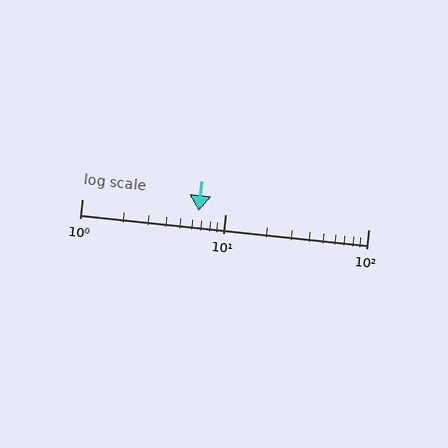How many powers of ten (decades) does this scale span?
The scale spans 2 decades, from 1 to 100.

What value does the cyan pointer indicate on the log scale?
The pointer indicates approximately 6.5.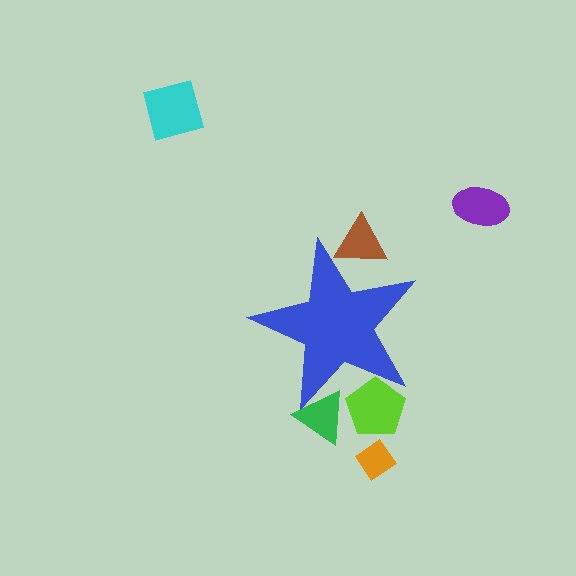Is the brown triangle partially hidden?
Yes, the brown triangle is partially hidden behind the blue star.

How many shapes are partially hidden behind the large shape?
3 shapes are partially hidden.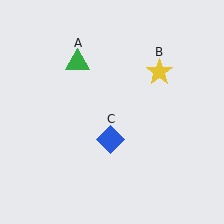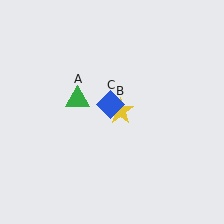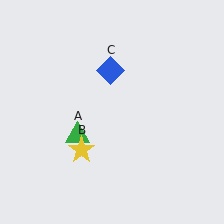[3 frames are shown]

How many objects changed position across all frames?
3 objects changed position: green triangle (object A), yellow star (object B), blue diamond (object C).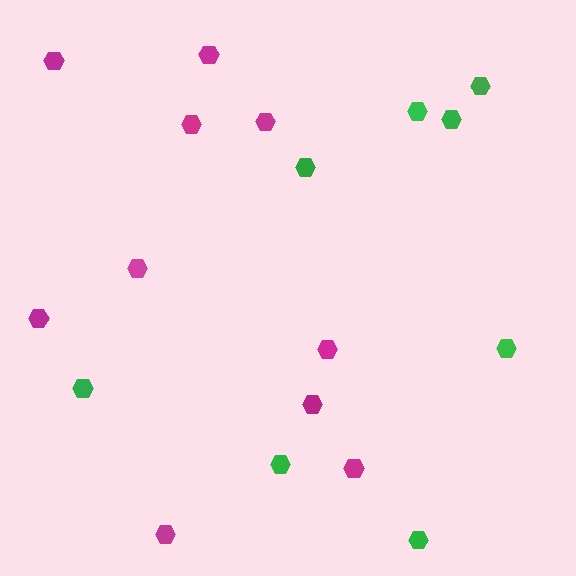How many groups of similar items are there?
There are 2 groups: one group of magenta hexagons (10) and one group of green hexagons (8).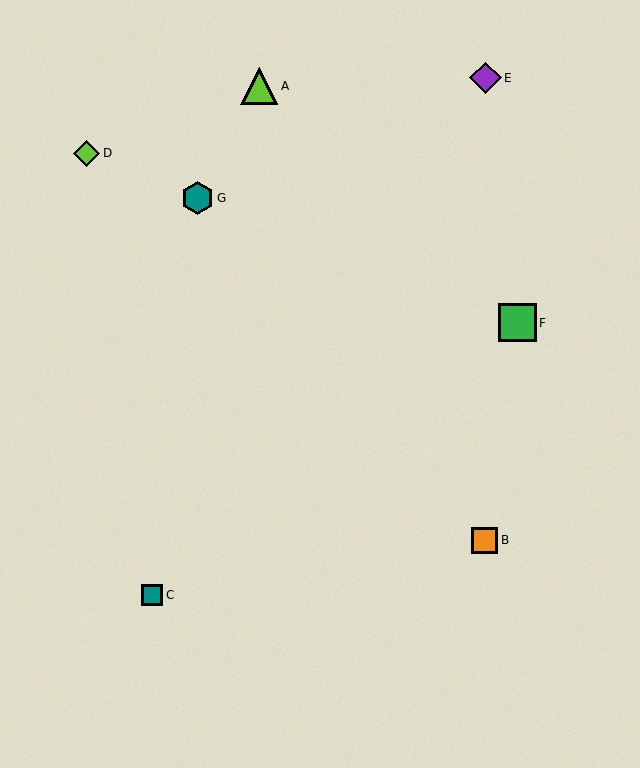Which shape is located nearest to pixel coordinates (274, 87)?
The lime triangle (labeled A) at (259, 86) is nearest to that location.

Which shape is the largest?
The green square (labeled F) is the largest.